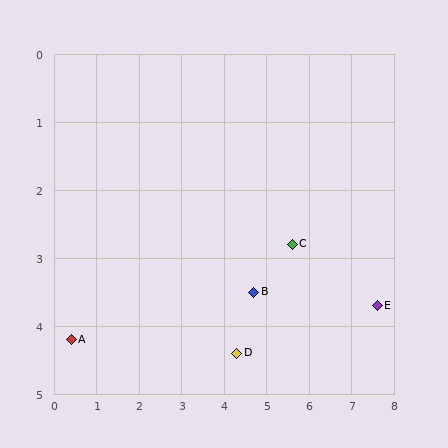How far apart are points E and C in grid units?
Points E and C are about 2.2 grid units apart.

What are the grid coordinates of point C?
Point C is at approximately (5.6, 2.8).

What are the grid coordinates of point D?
Point D is at approximately (4.3, 4.4).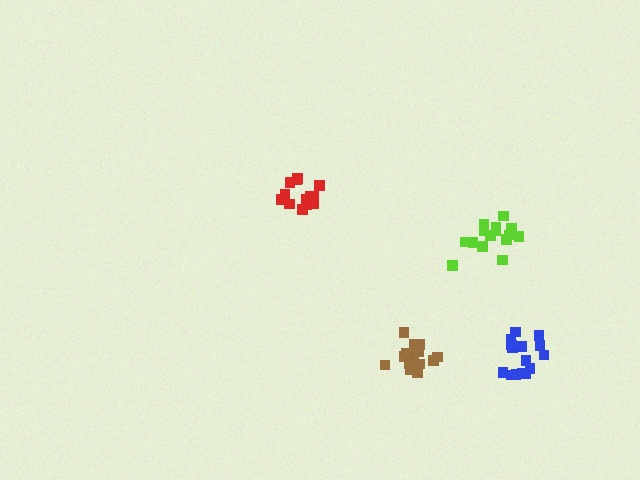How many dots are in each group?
Group 1: 18 dots, Group 2: 14 dots, Group 3: 15 dots, Group 4: 15 dots (62 total).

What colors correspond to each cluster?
The clusters are colored: brown, red, lime, blue.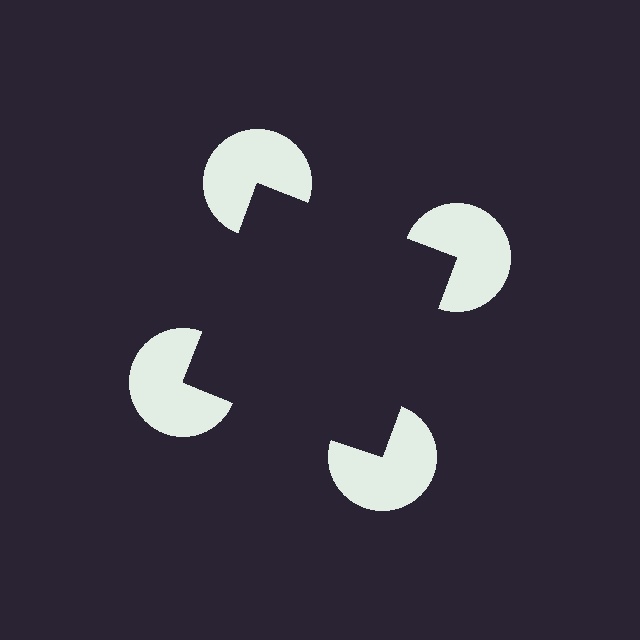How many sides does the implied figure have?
4 sides.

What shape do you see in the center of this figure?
An illusory square — its edges are inferred from the aligned wedge cuts in the pac-man discs, not physically drawn.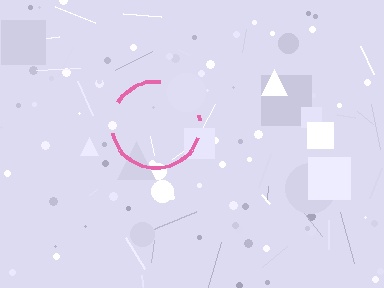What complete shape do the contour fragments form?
The contour fragments form a circle.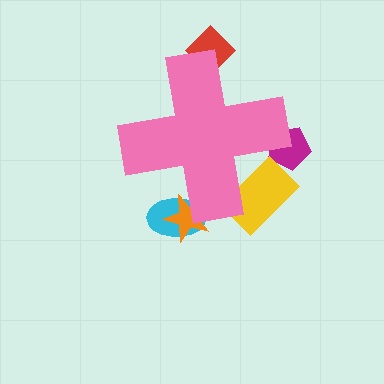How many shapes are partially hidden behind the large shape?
5 shapes are partially hidden.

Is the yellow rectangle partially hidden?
Yes, the yellow rectangle is partially hidden behind the pink cross.